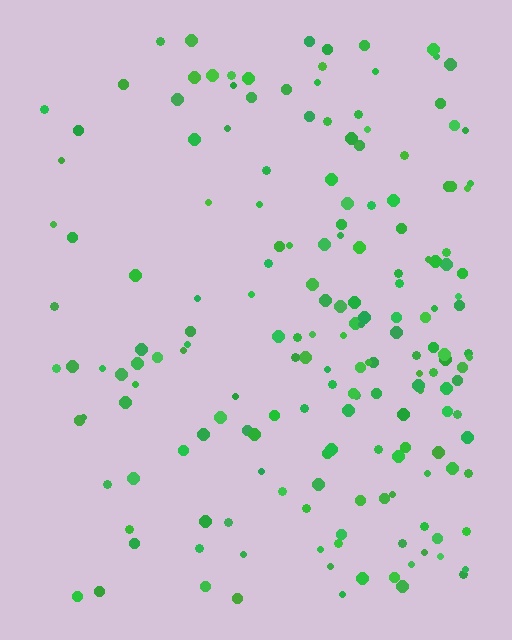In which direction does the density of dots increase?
From left to right, with the right side densest.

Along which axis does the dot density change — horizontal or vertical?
Horizontal.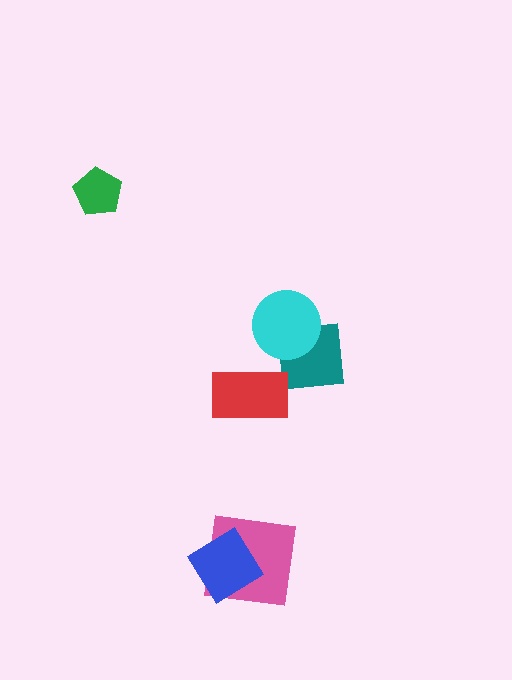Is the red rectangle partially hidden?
No, no other shape covers it.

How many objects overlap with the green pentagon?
0 objects overlap with the green pentagon.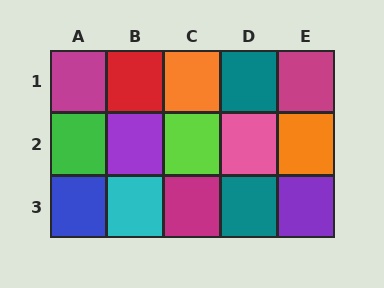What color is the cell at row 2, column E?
Orange.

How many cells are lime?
1 cell is lime.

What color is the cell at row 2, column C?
Lime.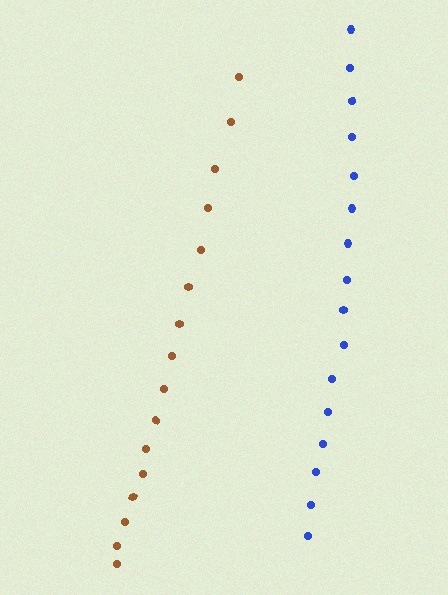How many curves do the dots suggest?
There are 2 distinct paths.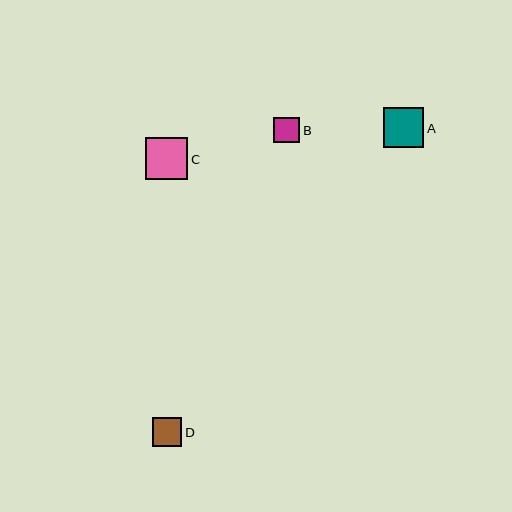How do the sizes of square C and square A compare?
Square C and square A are approximately the same size.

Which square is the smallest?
Square B is the smallest with a size of approximately 26 pixels.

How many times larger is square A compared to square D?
Square A is approximately 1.4 times the size of square D.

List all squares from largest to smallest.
From largest to smallest: C, A, D, B.